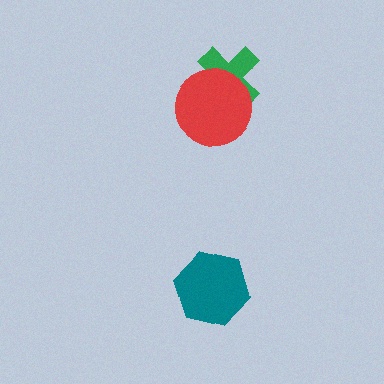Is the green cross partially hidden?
Yes, it is partially covered by another shape.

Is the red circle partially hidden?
No, no other shape covers it.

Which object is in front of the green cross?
The red circle is in front of the green cross.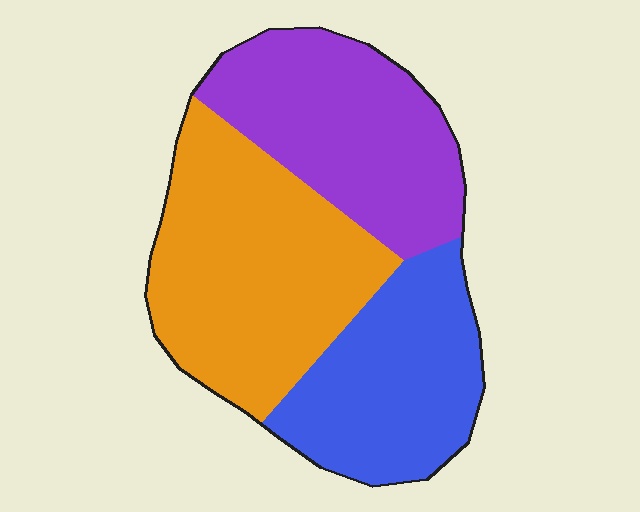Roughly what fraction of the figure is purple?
Purple takes up about one third (1/3) of the figure.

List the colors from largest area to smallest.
From largest to smallest: orange, purple, blue.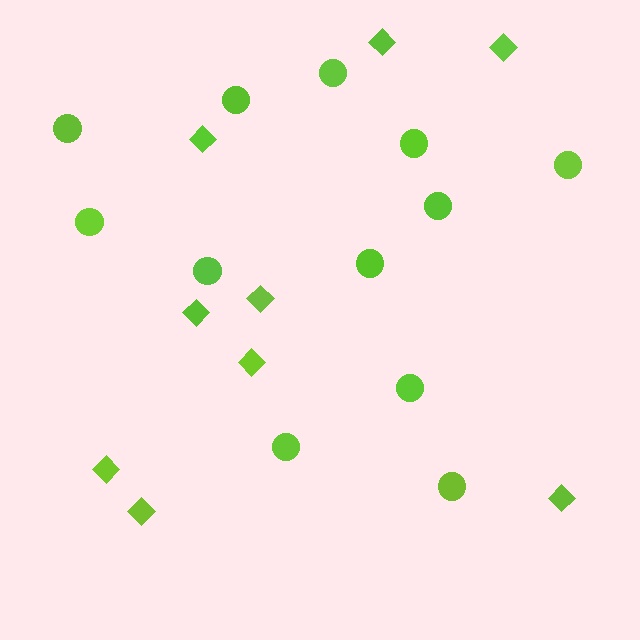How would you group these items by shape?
There are 2 groups: one group of circles (12) and one group of diamonds (9).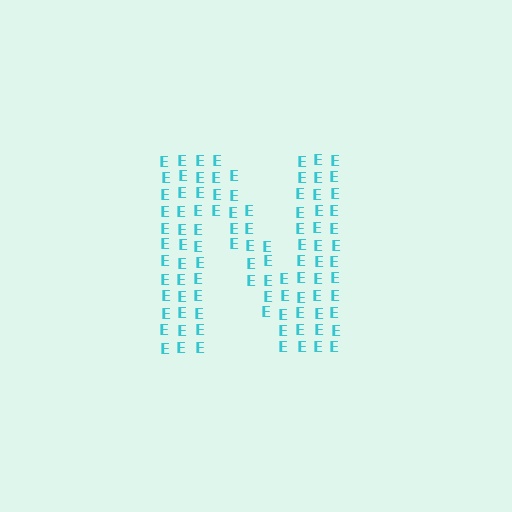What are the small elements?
The small elements are letter E's.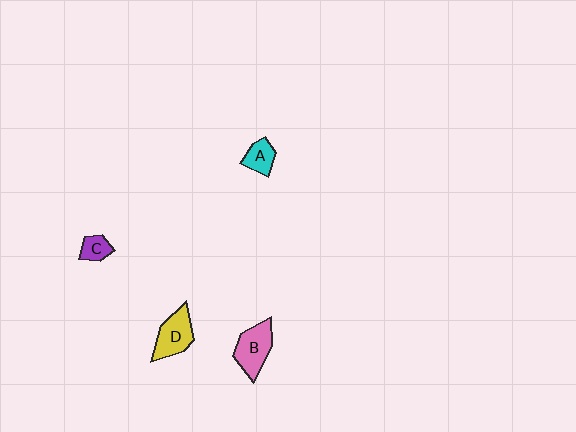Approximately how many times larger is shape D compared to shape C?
Approximately 2.0 times.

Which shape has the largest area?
Shape B (pink).